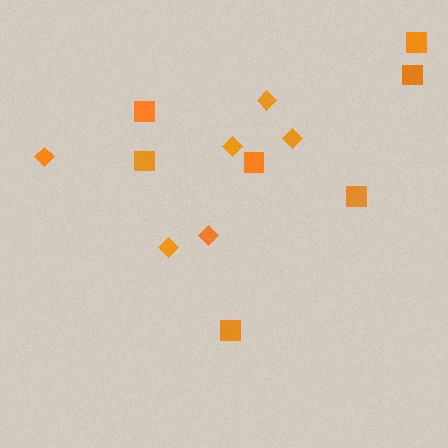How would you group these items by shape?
There are 2 groups: one group of diamonds (6) and one group of squares (7).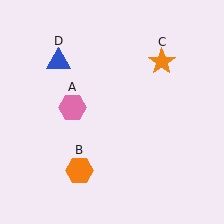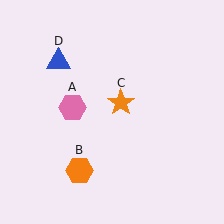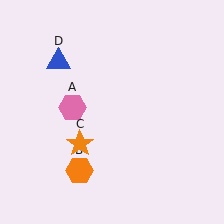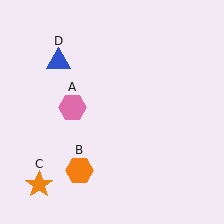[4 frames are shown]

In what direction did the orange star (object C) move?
The orange star (object C) moved down and to the left.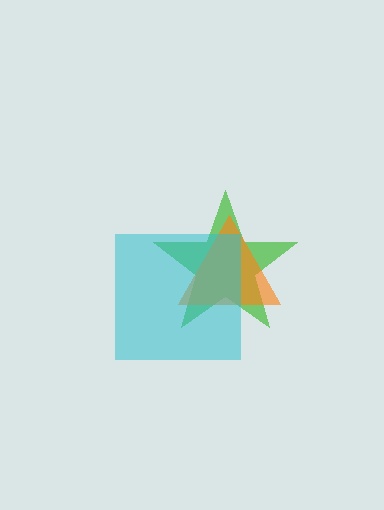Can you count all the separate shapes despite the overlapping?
Yes, there are 3 separate shapes.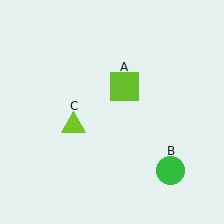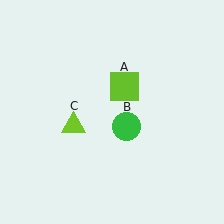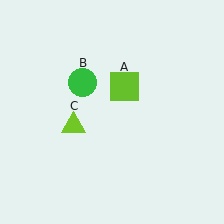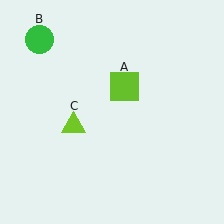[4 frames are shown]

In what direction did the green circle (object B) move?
The green circle (object B) moved up and to the left.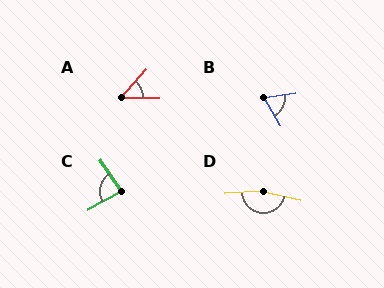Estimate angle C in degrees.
Approximately 85 degrees.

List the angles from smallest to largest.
A (49°), B (67°), C (85°), D (163°).